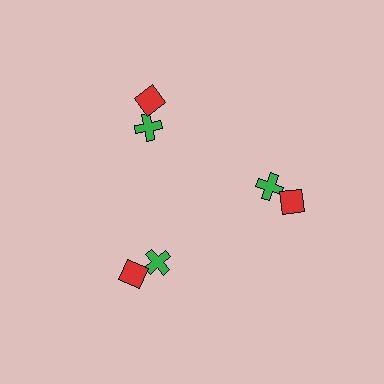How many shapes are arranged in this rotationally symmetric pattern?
There are 6 shapes, arranged in 3 groups of 2.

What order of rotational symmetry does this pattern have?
This pattern has 3-fold rotational symmetry.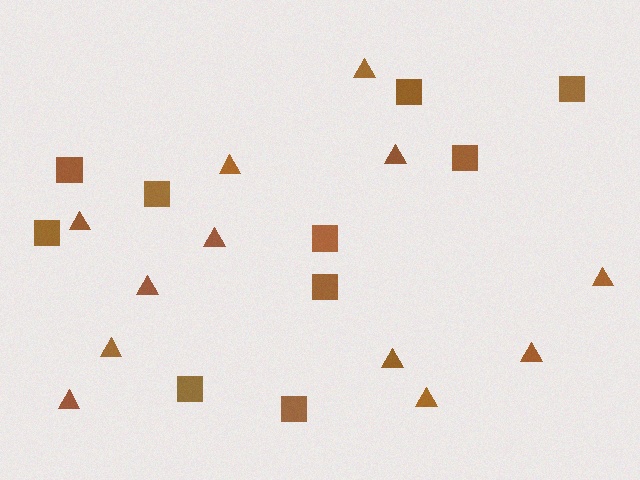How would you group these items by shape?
There are 2 groups: one group of squares (10) and one group of triangles (12).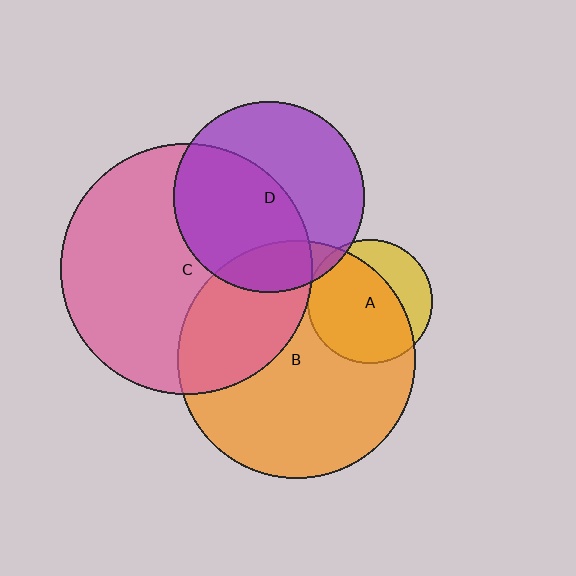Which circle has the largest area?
Circle C (pink).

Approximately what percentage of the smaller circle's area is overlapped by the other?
Approximately 30%.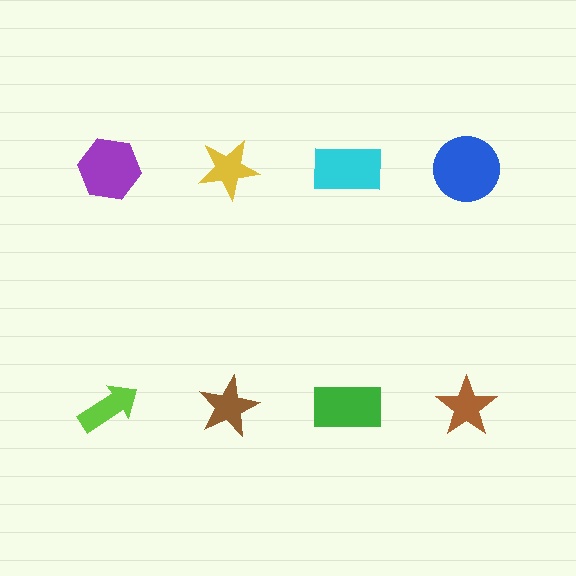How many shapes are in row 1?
4 shapes.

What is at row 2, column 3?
A green rectangle.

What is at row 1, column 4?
A blue circle.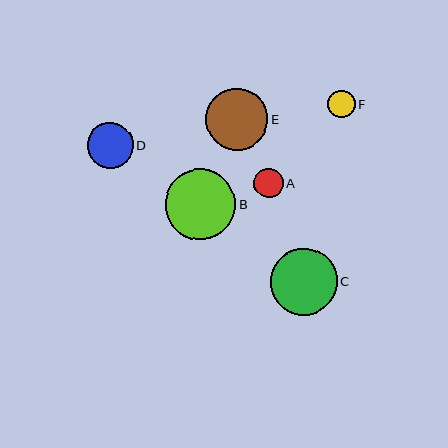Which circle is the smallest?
Circle F is the smallest with a size of approximately 28 pixels.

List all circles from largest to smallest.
From largest to smallest: B, C, E, D, A, F.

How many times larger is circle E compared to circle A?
Circle E is approximately 2.1 times the size of circle A.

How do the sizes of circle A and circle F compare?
Circle A and circle F are approximately the same size.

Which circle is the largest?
Circle B is the largest with a size of approximately 71 pixels.